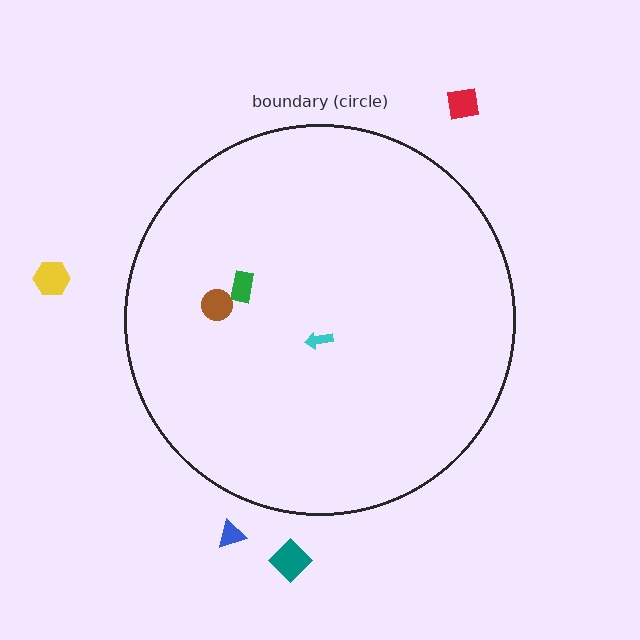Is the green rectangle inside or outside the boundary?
Inside.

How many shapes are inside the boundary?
3 inside, 4 outside.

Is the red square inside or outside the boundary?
Outside.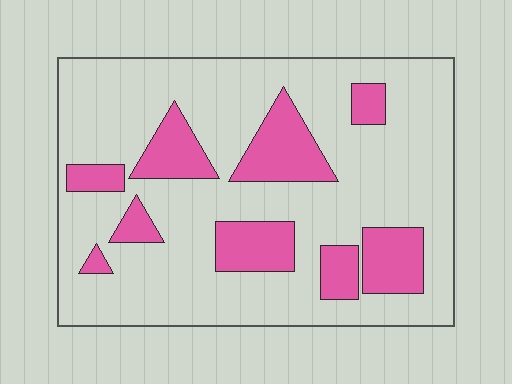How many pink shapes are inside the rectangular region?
9.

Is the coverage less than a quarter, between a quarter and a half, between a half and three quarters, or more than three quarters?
Less than a quarter.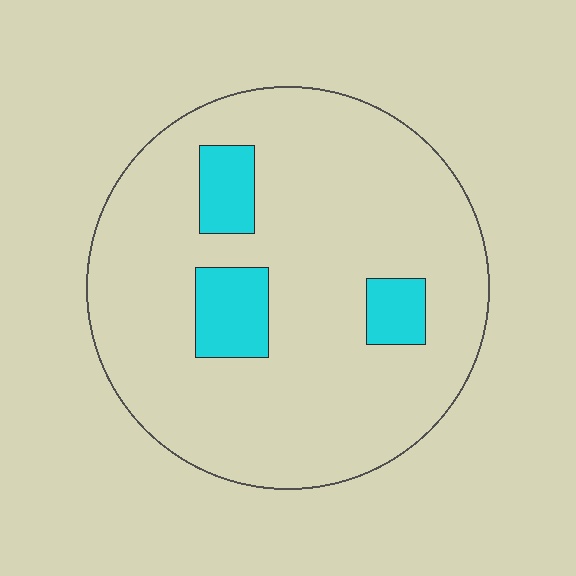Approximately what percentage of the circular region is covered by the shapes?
Approximately 10%.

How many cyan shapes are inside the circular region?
3.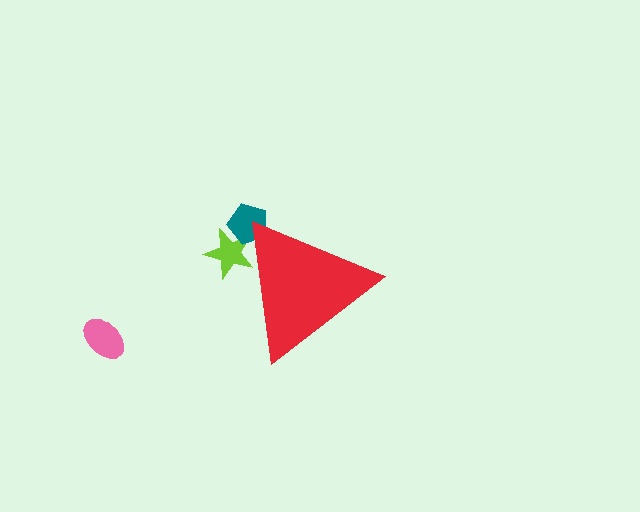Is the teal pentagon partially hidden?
Yes, the teal pentagon is partially hidden behind the red triangle.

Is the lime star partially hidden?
Yes, the lime star is partially hidden behind the red triangle.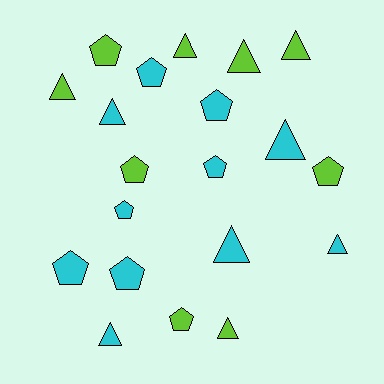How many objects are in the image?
There are 20 objects.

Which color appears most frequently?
Cyan, with 11 objects.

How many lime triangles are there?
There are 5 lime triangles.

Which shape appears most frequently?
Triangle, with 10 objects.